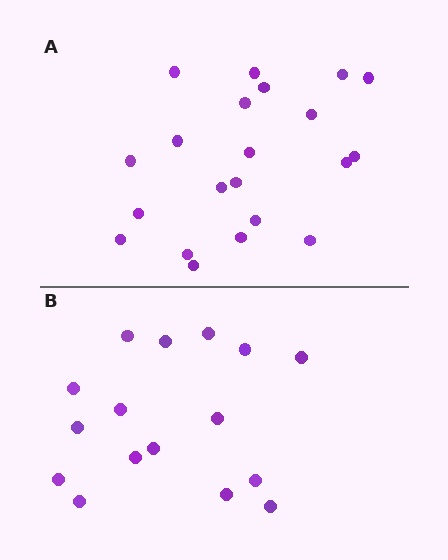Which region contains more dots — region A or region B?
Region A (the top region) has more dots.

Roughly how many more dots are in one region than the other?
Region A has about 5 more dots than region B.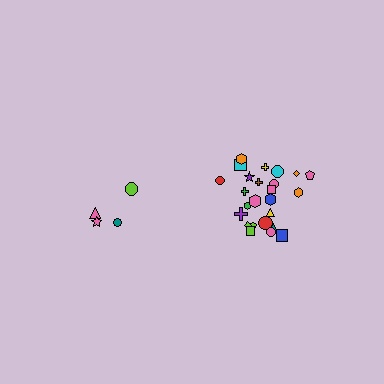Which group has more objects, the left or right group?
The right group.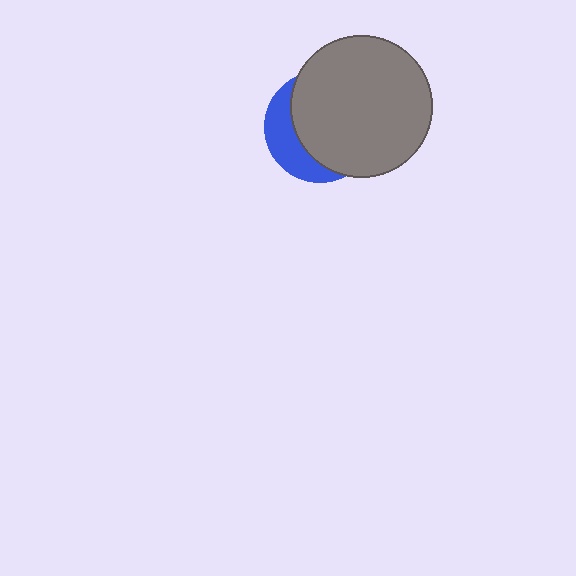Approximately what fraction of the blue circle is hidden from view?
Roughly 69% of the blue circle is hidden behind the gray circle.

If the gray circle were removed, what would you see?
You would see the complete blue circle.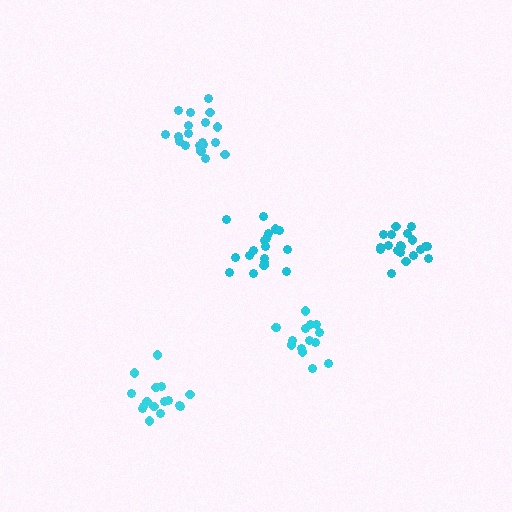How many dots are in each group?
Group 1: 20 dots, Group 2: 19 dots, Group 3: 18 dots, Group 4: 16 dots, Group 5: 15 dots (88 total).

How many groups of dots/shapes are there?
There are 5 groups.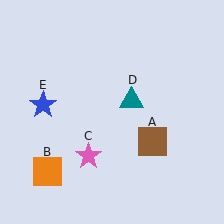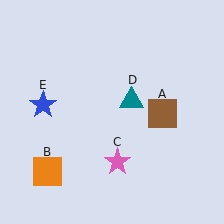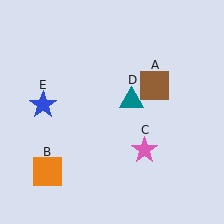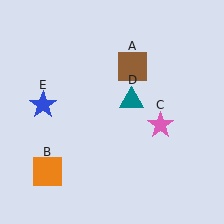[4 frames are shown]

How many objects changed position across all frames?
2 objects changed position: brown square (object A), pink star (object C).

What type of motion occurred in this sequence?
The brown square (object A), pink star (object C) rotated counterclockwise around the center of the scene.